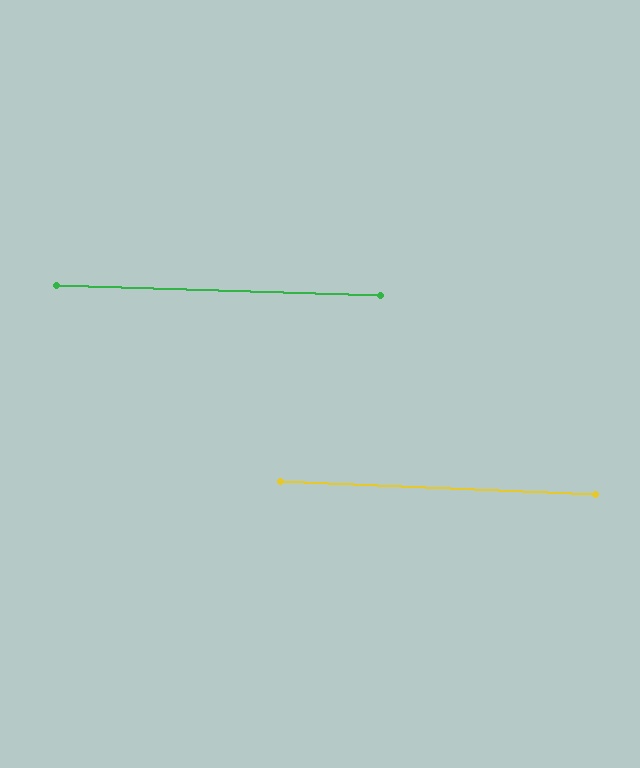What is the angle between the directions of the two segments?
Approximately 1 degree.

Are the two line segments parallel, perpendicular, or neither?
Parallel — their directions differ by only 0.5°.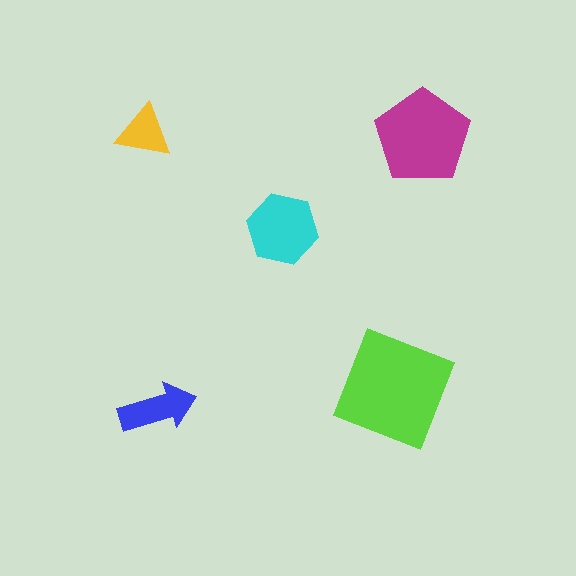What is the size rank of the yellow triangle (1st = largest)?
5th.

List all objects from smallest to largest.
The yellow triangle, the blue arrow, the cyan hexagon, the magenta pentagon, the lime square.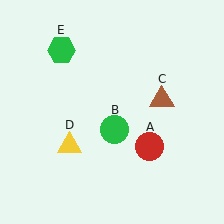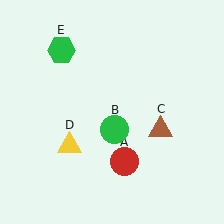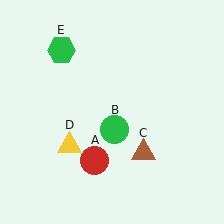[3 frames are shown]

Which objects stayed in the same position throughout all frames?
Green circle (object B) and yellow triangle (object D) and green hexagon (object E) remained stationary.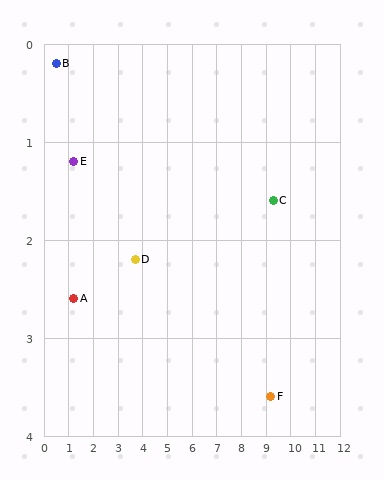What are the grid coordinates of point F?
Point F is at approximately (9.2, 3.6).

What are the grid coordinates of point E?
Point E is at approximately (1.2, 1.2).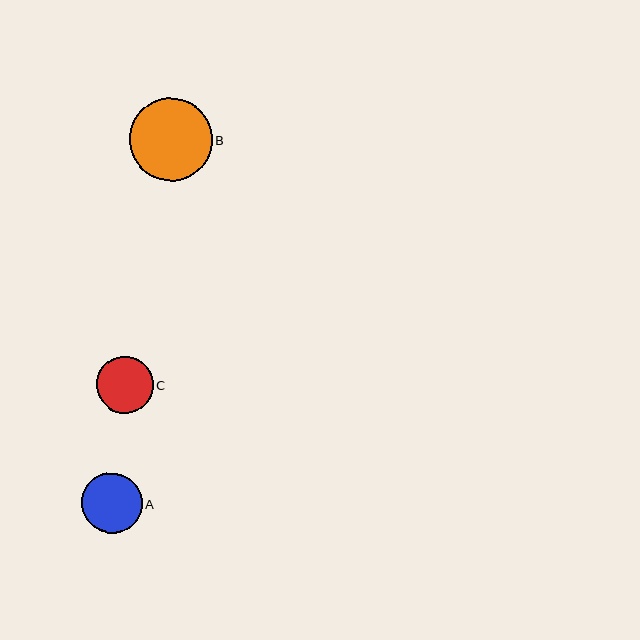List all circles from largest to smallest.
From largest to smallest: B, A, C.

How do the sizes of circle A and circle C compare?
Circle A and circle C are approximately the same size.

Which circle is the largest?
Circle B is the largest with a size of approximately 83 pixels.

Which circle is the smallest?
Circle C is the smallest with a size of approximately 56 pixels.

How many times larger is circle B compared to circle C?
Circle B is approximately 1.5 times the size of circle C.